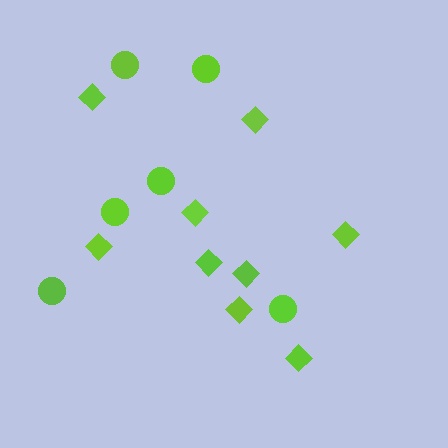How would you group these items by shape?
There are 2 groups: one group of circles (6) and one group of diamonds (9).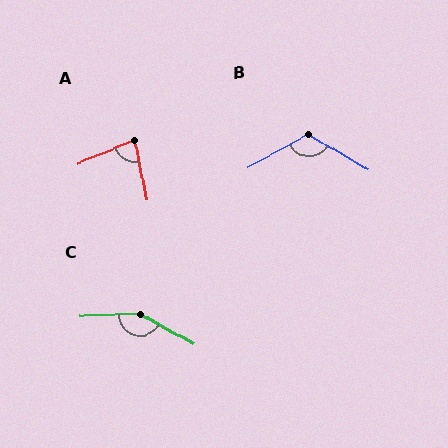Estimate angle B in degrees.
Approximately 120 degrees.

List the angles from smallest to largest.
A (79°), B (120°), C (149°).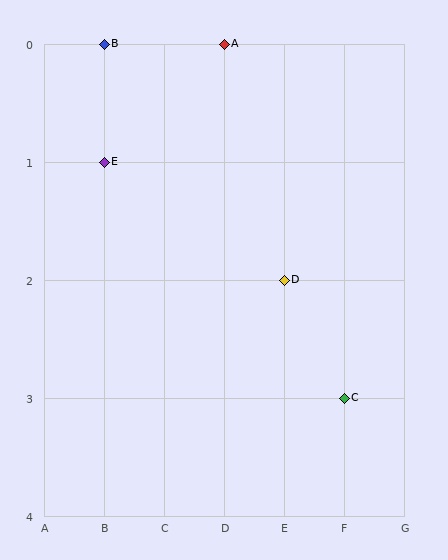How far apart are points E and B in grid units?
Points E and B are 1 row apart.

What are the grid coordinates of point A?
Point A is at grid coordinates (D, 0).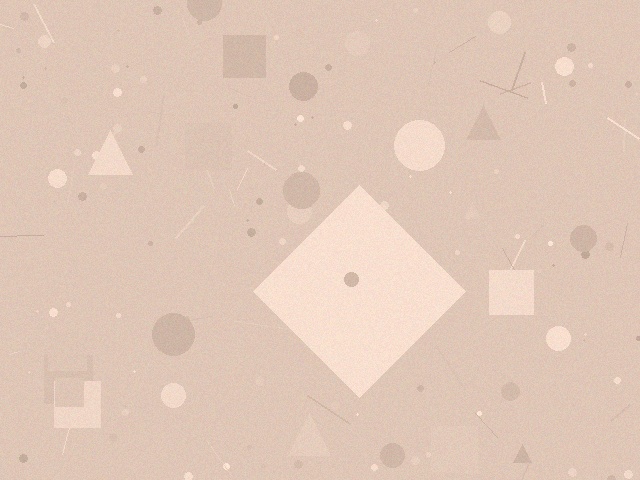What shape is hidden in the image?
A diamond is hidden in the image.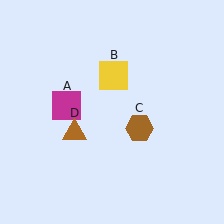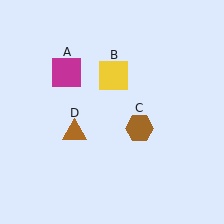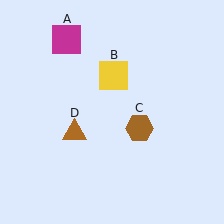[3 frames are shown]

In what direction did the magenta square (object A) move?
The magenta square (object A) moved up.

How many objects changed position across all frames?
1 object changed position: magenta square (object A).